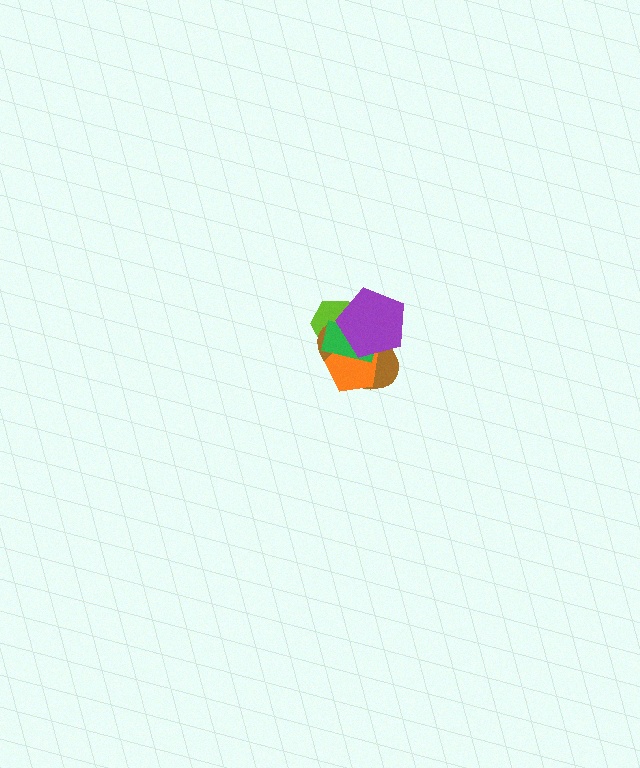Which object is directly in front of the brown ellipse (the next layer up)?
The orange pentagon is directly in front of the brown ellipse.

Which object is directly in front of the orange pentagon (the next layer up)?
The green rectangle is directly in front of the orange pentagon.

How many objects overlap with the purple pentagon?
4 objects overlap with the purple pentagon.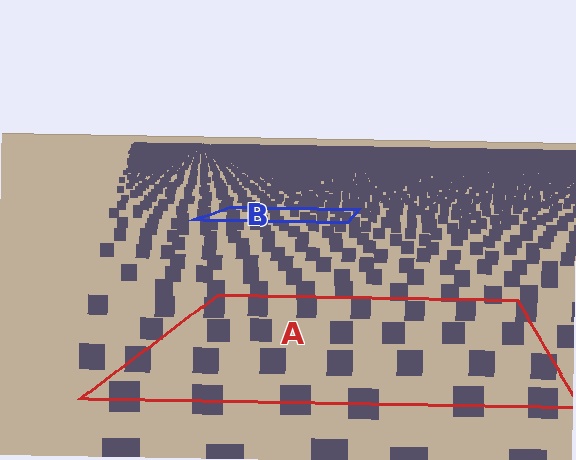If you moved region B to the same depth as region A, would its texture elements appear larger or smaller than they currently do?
They would appear larger. At a closer depth, the same texture elements are projected at a bigger on-screen size.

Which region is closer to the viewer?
Region A is closer. The texture elements there are larger and more spread out.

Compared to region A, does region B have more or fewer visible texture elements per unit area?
Region B has more texture elements per unit area — they are packed more densely because it is farther away.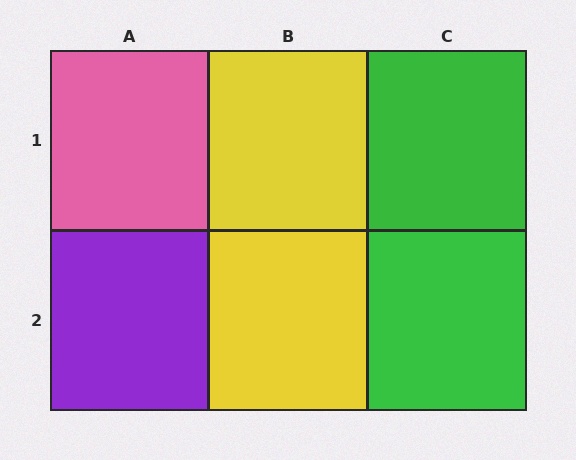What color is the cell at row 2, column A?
Purple.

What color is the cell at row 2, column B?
Yellow.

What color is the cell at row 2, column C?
Green.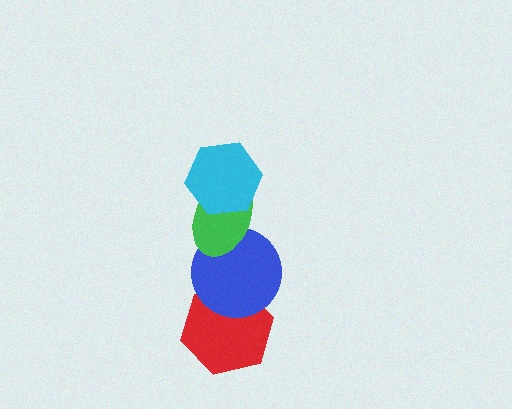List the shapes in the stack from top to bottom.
From top to bottom: the cyan hexagon, the green ellipse, the blue circle, the red hexagon.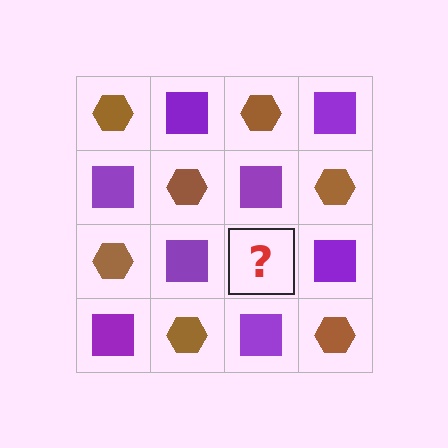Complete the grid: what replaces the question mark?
The question mark should be replaced with a brown hexagon.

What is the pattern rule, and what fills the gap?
The rule is that it alternates brown hexagon and purple square in a checkerboard pattern. The gap should be filled with a brown hexagon.